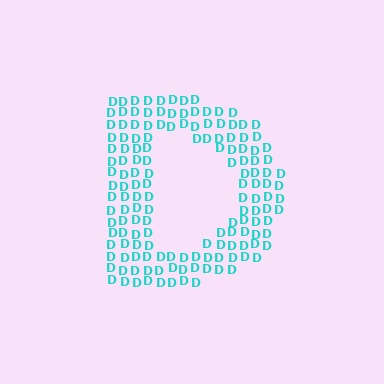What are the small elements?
The small elements are letter D's.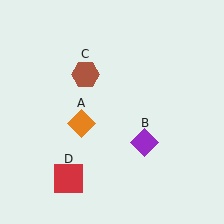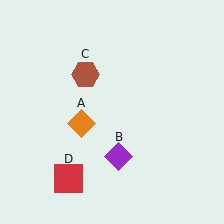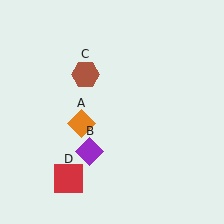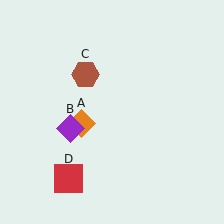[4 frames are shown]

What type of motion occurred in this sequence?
The purple diamond (object B) rotated clockwise around the center of the scene.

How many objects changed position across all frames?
1 object changed position: purple diamond (object B).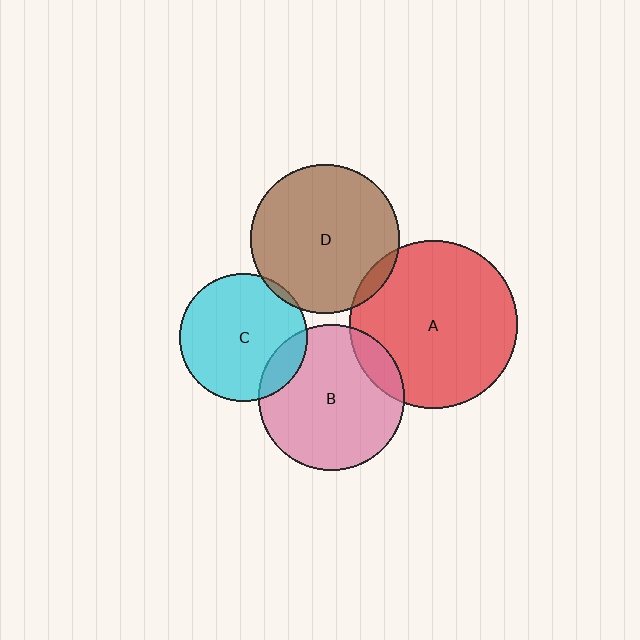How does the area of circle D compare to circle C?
Approximately 1.4 times.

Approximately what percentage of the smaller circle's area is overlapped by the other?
Approximately 5%.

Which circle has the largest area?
Circle A (red).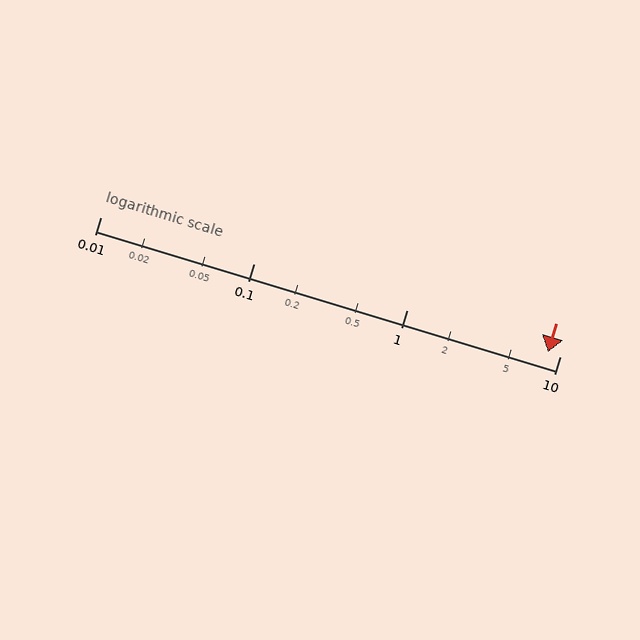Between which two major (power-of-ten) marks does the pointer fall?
The pointer is between 1 and 10.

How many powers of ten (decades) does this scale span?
The scale spans 3 decades, from 0.01 to 10.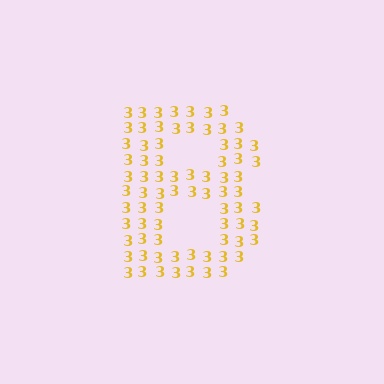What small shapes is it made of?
It is made of small digit 3's.